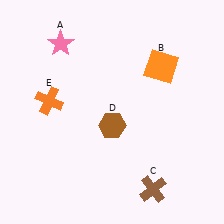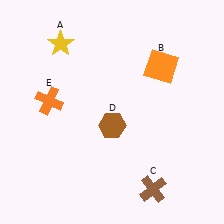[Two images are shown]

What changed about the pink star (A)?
In Image 1, A is pink. In Image 2, it changed to yellow.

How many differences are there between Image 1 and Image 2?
There is 1 difference between the two images.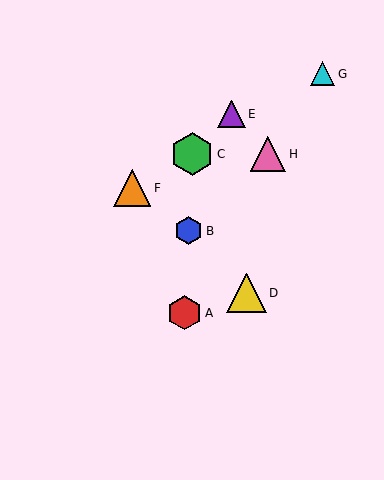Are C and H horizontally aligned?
Yes, both are at y≈154.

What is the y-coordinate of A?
Object A is at y≈313.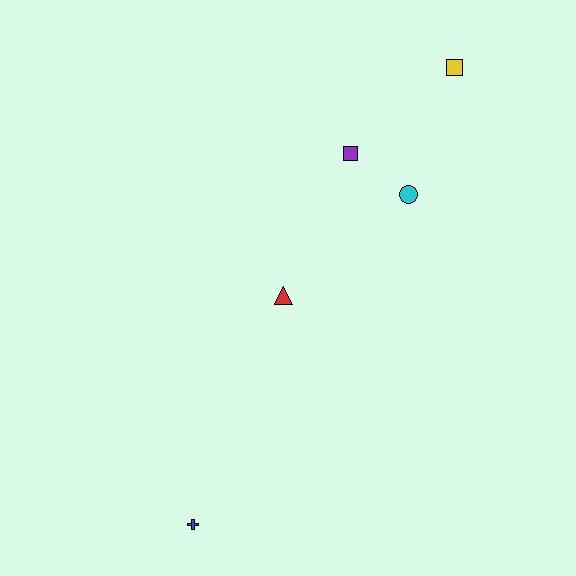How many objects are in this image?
There are 5 objects.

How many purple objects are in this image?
There is 1 purple object.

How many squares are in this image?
There are 2 squares.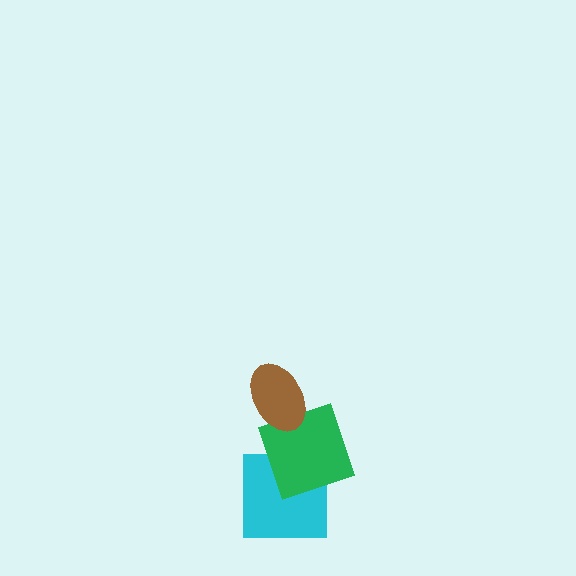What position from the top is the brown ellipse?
The brown ellipse is 1st from the top.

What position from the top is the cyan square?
The cyan square is 3rd from the top.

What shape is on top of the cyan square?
The green square is on top of the cyan square.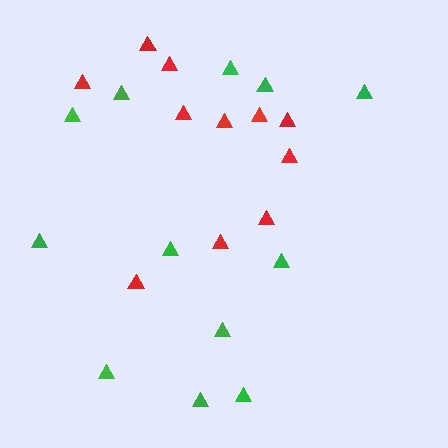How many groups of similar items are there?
There are 2 groups: one group of red triangles (11) and one group of green triangles (12).